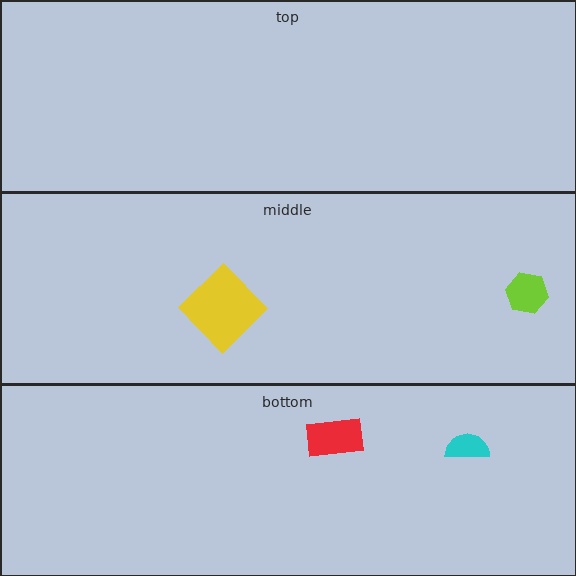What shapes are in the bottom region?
The cyan semicircle, the red rectangle.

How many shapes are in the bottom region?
2.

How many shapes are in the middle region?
2.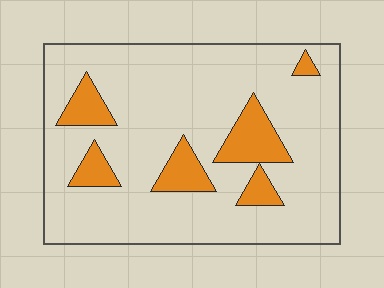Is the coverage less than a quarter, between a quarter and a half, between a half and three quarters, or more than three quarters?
Less than a quarter.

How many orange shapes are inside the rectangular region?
6.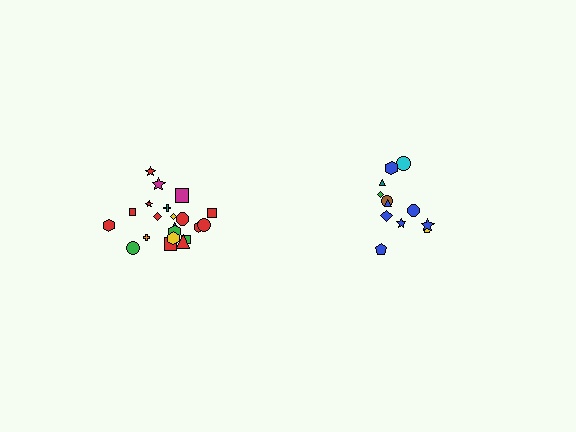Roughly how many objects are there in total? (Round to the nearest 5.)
Roughly 35 objects in total.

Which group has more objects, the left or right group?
The left group.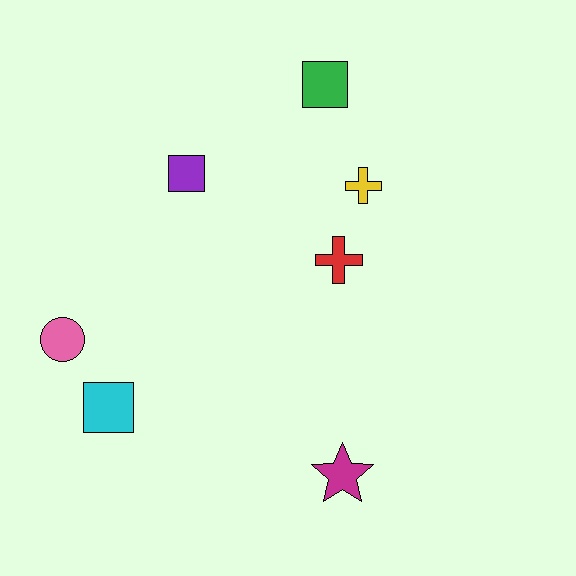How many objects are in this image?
There are 7 objects.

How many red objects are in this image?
There is 1 red object.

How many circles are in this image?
There is 1 circle.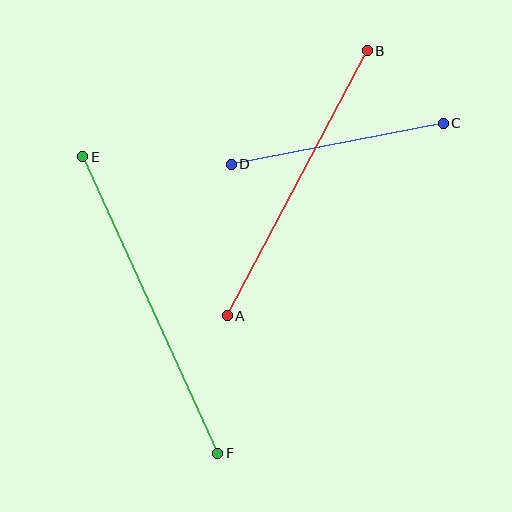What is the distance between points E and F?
The distance is approximately 326 pixels.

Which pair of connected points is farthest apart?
Points E and F are farthest apart.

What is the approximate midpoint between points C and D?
The midpoint is at approximately (337, 144) pixels.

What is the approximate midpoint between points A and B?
The midpoint is at approximately (297, 183) pixels.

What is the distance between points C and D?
The distance is approximately 216 pixels.